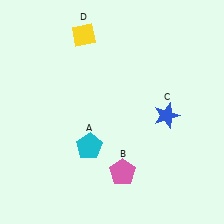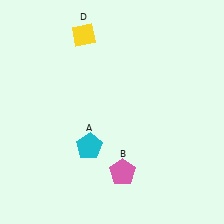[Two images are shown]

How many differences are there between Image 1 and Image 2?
There is 1 difference between the two images.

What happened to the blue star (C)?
The blue star (C) was removed in Image 2. It was in the bottom-right area of Image 1.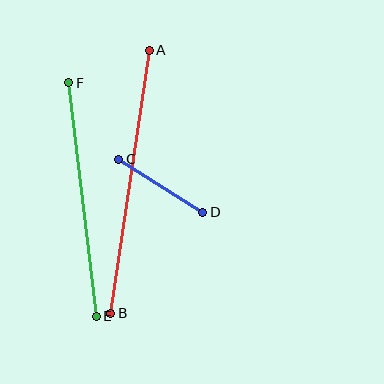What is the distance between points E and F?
The distance is approximately 235 pixels.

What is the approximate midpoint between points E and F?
The midpoint is at approximately (83, 200) pixels.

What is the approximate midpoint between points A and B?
The midpoint is at approximately (130, 182) pixels.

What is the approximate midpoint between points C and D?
The midpoint is at approximately (161, 186) pixels.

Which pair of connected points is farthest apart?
Points A and B are farthest apart.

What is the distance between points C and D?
The distance is approximately 99 pixels.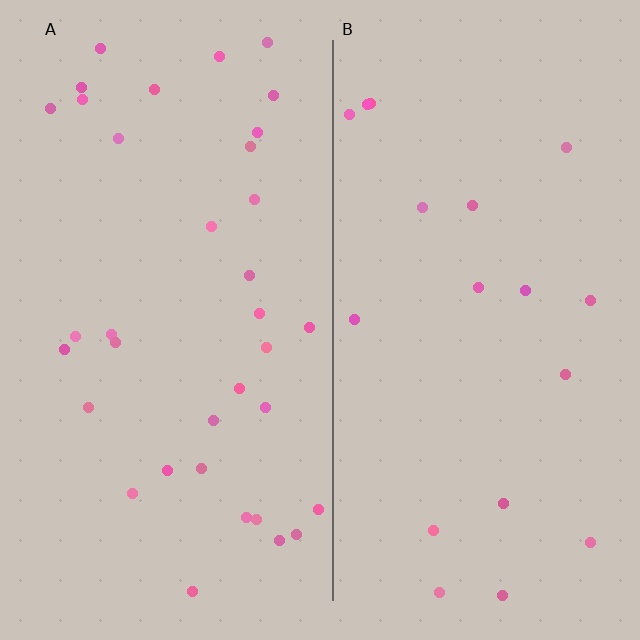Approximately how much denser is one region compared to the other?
Approximately 1.9× — region A over region B.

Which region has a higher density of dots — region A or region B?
A (the left).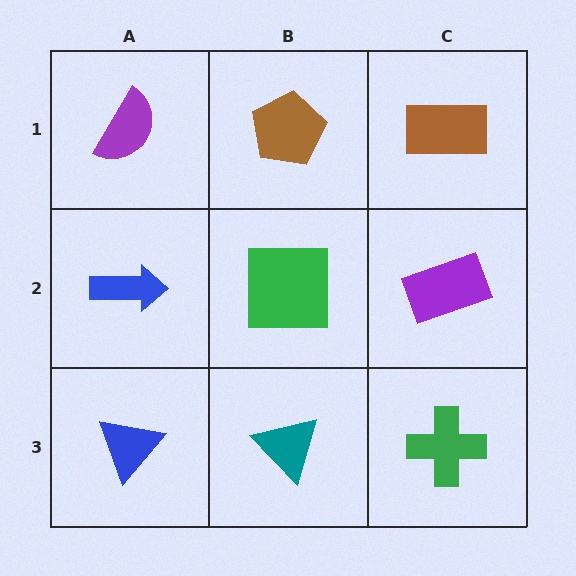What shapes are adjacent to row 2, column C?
A brown rectangle (row 1, column C), a green cross (row 3, column C), a green square (row 2, column B).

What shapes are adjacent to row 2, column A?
A purple semicircle (row 1, column A), a blue triangle (row 3, column A), a green square (row 2, column B).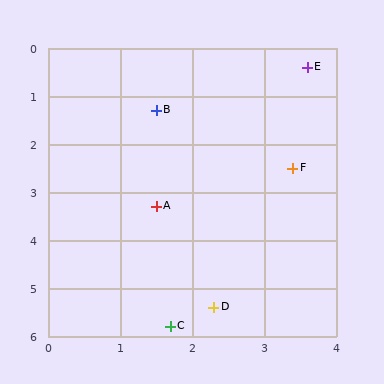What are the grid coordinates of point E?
Point E is at approximately (3.6, 0.4).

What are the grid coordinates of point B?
Point B is at approximately (1.5, 1.3).